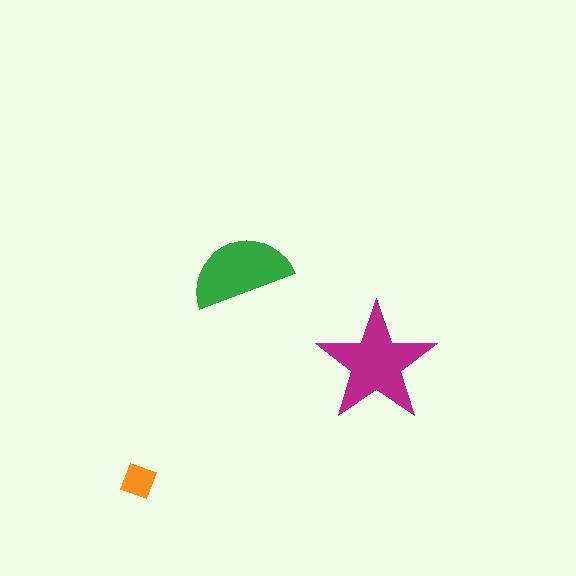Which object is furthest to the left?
The orange diamond is leftmost.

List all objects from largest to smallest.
The magenta star, the green semicircle, the orange diamond.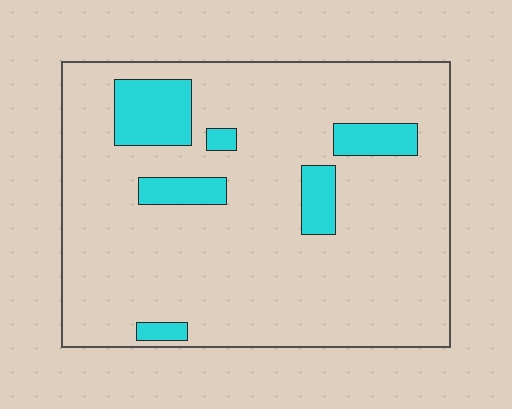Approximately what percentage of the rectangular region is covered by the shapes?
Approximately 15%.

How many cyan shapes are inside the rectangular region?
6.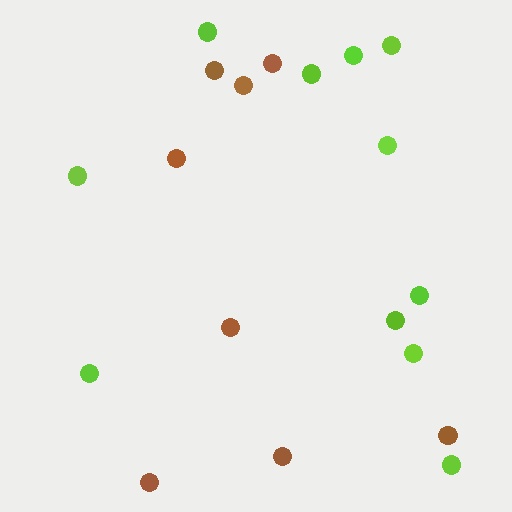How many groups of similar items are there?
There are 2 groups: one group of lime circles (11) and one group of brown circles (8).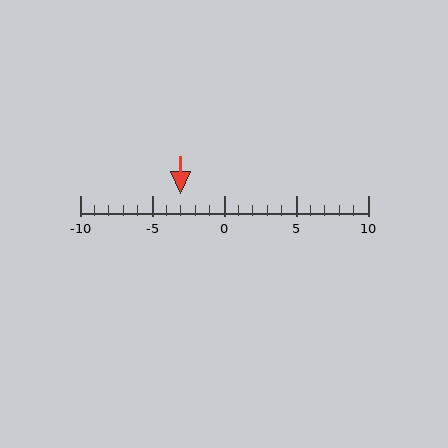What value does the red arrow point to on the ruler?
The red arrow points to approximately -3.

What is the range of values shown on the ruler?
The ruler shows values from -10 to 10.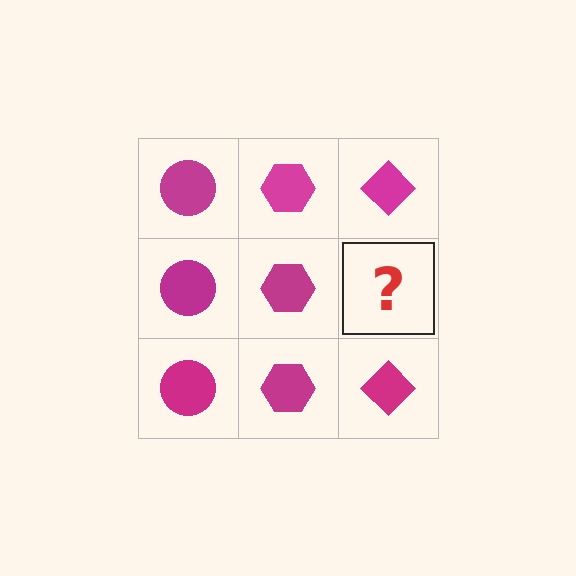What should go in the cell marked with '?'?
The missing cell should contain a magenta diamond.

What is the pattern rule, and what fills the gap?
The rule is that each column has a consistent shape. The gap should be filled with a magenta diamond.